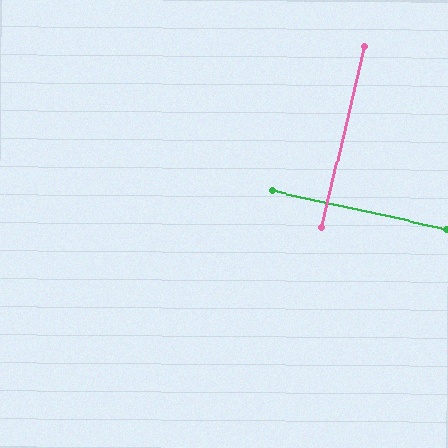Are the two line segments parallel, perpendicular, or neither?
Perpendicular — they meet at approximately 89°.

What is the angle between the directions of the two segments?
Approximately 89 degrees.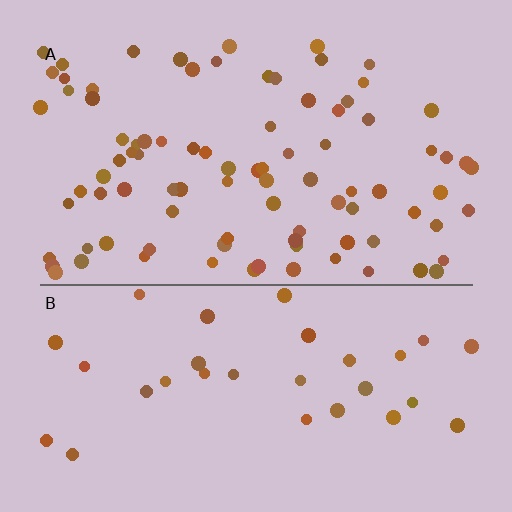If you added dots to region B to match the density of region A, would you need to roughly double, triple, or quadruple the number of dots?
Approximately triple.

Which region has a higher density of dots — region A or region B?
A (the top).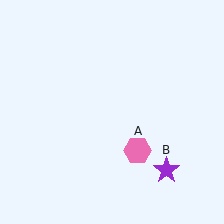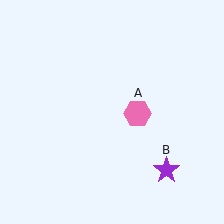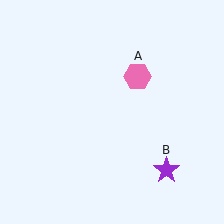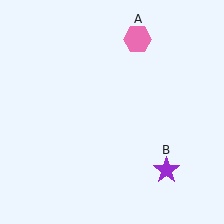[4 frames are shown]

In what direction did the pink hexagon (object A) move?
The pink hexagon (object A) moved up.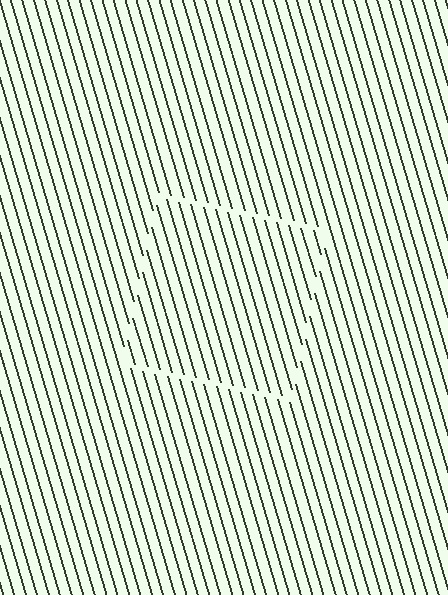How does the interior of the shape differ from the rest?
The interior of the shape contains the same grating, shifted by half a period — the contour is defined by the phase discontinuity where line-ends from the inner and outer gratings abut.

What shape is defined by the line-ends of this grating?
An illusory square. The interior of the shape contains the same grating, shifted by half a period — the contour is defined by the phase discontinuity where line-ends from the inner and outer gratings abut.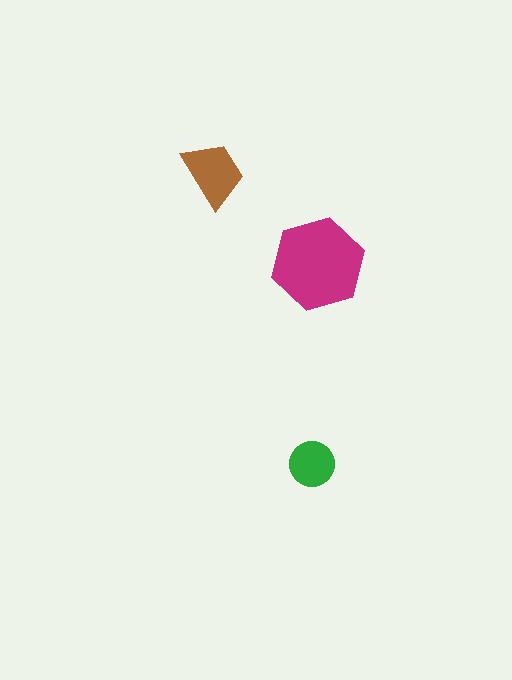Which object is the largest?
The magenta hexagon.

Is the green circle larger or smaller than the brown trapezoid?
Smaller.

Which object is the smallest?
The green circle.